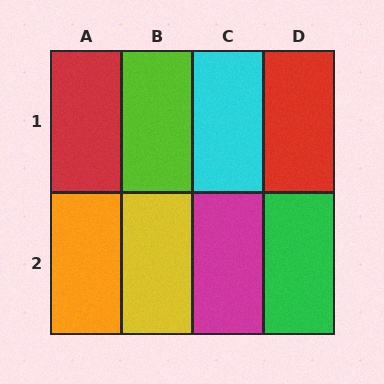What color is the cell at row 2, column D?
Green.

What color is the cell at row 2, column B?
Yellow.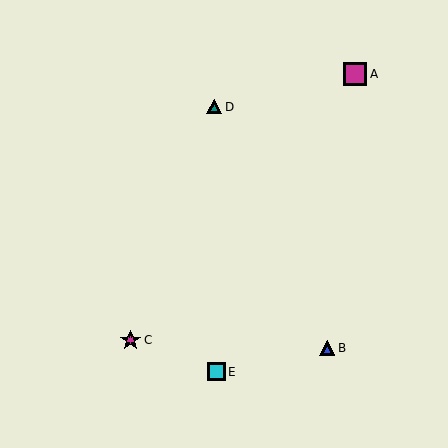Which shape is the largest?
The magenta square (labeled A) is the largest.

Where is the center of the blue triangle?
The center of the blue triangle is at (327, 348).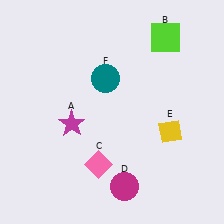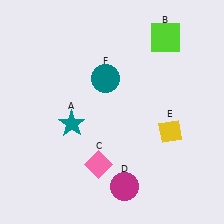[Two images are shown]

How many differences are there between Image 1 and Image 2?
There is 1 difference between the two images.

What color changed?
The star (A) changed from magenta in Image 1 to teal in Image 2.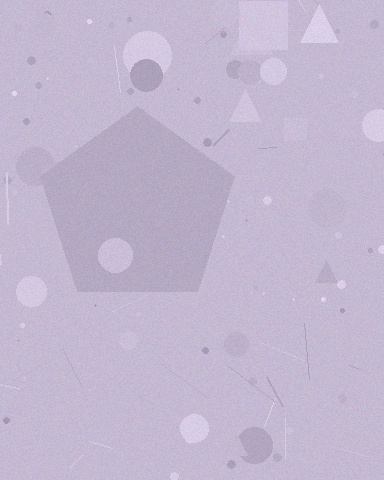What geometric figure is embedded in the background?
A pentagon is embedded in the background.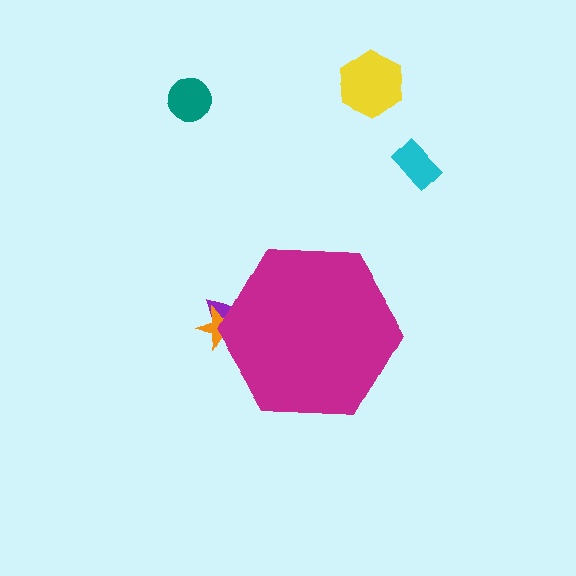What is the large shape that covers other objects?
A magenta hexagon.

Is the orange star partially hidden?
Yes, the orange star is partially hidden behind the magenta hexagon.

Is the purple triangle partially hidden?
Yes, the purple triangle is partially hidden behind the magenta hexagon.